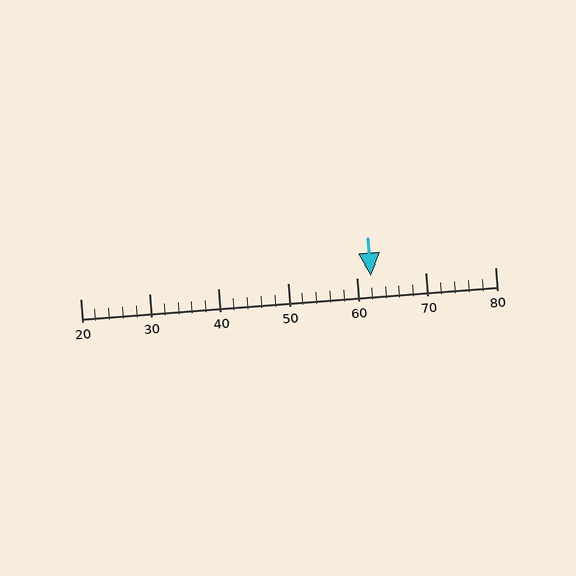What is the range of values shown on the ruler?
The ruler shows values from 20 to 80.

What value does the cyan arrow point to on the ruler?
The cyan arrow points to approximately 62.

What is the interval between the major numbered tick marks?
The major tick marks are spaced 10 units apart.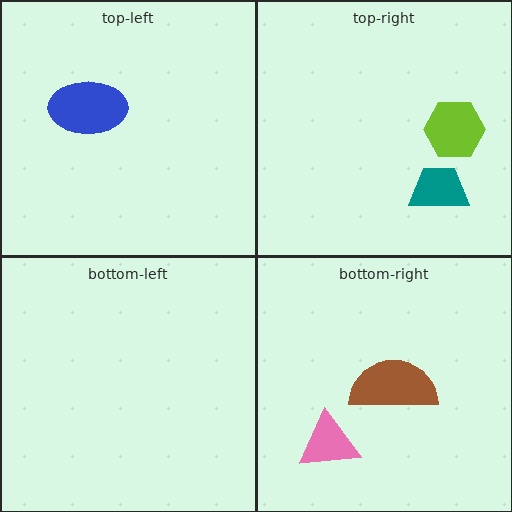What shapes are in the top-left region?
The blue ellipse.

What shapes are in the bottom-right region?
The brown semicircle, the pink triangle.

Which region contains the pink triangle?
The bottom-right region.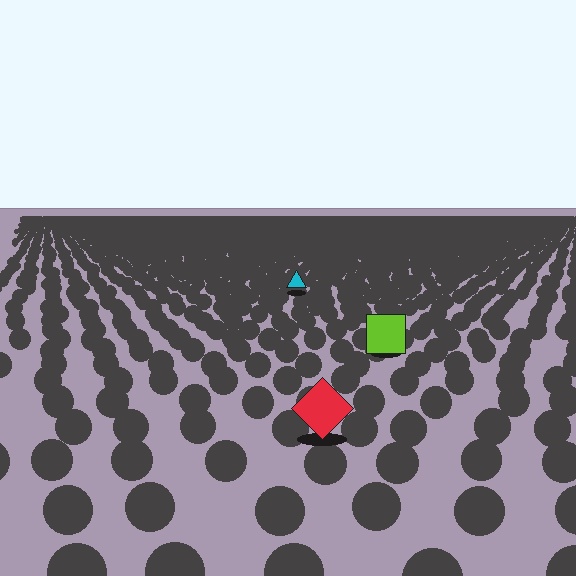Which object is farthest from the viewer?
The cyan triangle is farthest from the viewer. It appears smaller and the ground texture around it is denser.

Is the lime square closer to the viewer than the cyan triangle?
Yes. The lime square is closer — you can tell from the texture gradient: the ground texture is coarser near it.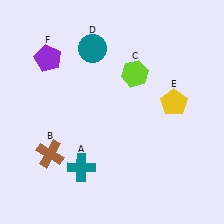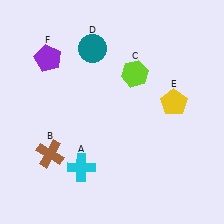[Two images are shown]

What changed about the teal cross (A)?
In Image 1, A is teal. In Image 2, it changed to cyan.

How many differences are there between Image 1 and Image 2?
There is 1 difference between the two images.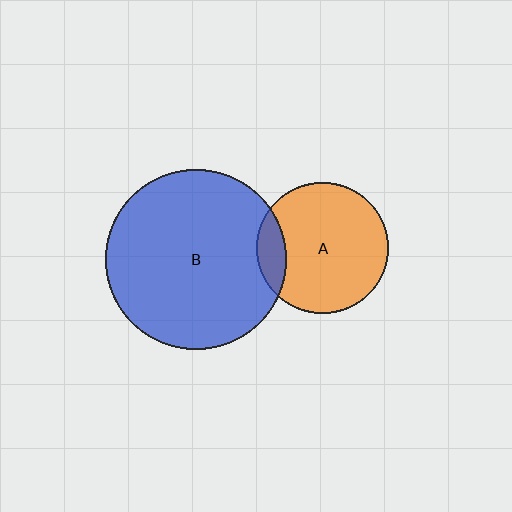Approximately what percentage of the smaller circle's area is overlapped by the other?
Approximately 15%.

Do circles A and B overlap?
Yes.